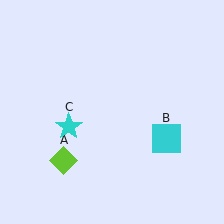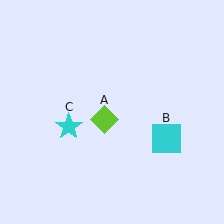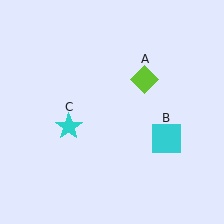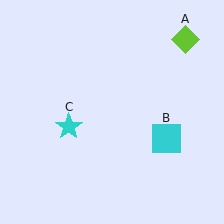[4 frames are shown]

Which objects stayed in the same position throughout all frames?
Cyan square (object B) and cyan star (object C) remained stationary.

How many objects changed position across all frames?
1 object changed position: lime diamond (object A).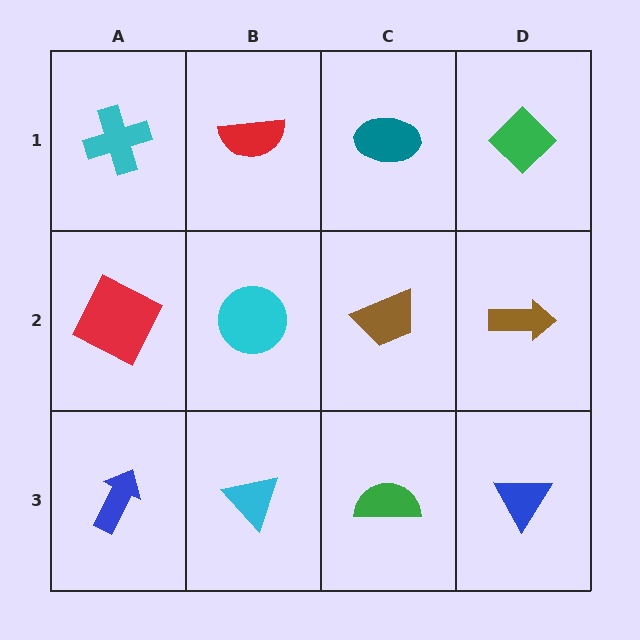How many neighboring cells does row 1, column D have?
2.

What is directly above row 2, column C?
A teal ellipse.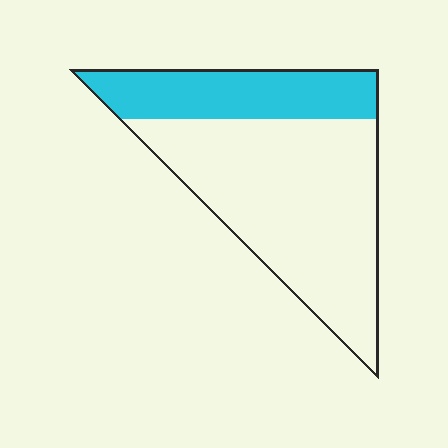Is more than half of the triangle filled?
No.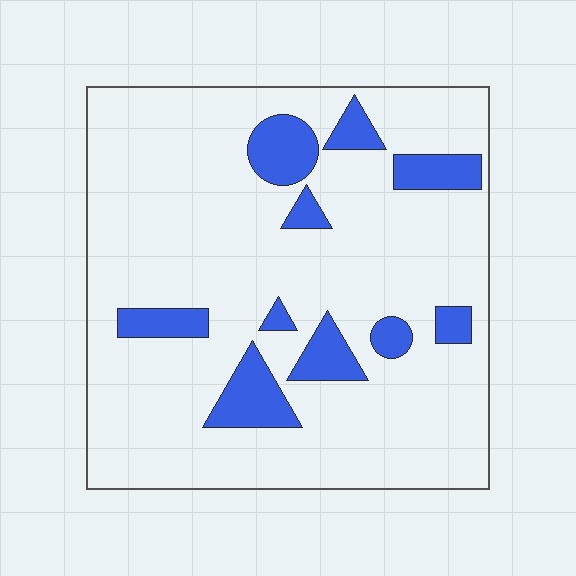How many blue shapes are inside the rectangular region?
10.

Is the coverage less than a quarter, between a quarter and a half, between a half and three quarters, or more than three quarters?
Less than a quarter.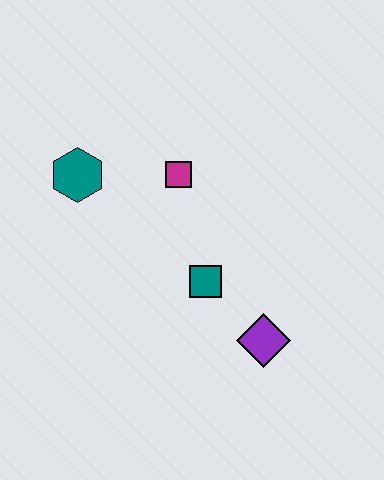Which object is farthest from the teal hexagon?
The purple diamond is farthest from the teal hexagon.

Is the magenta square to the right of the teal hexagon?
Yes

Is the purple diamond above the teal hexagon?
No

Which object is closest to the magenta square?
The teal hexagon is closest to the magenta square.